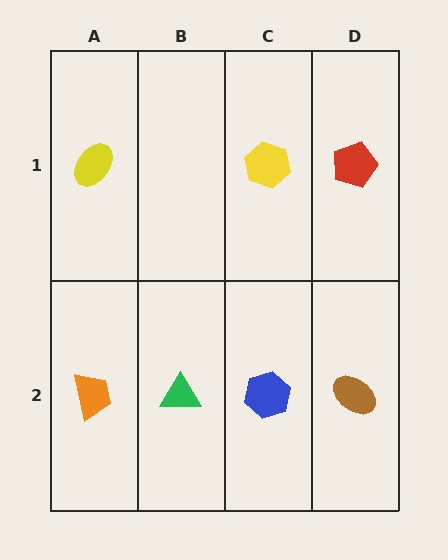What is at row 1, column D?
A red pentagon.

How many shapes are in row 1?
3 shapes.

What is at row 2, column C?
A blue hexagon.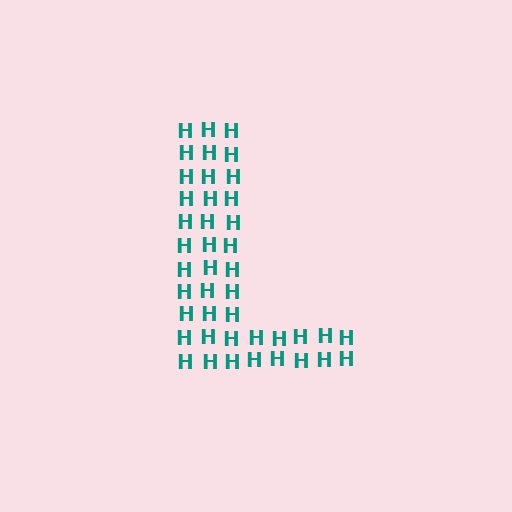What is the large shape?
The large shape is the letter L.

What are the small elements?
The small elements are letter H's.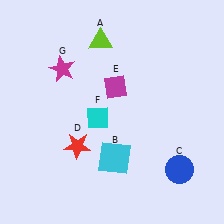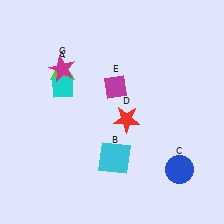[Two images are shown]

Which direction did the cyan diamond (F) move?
The cyan diamond (F) moved left.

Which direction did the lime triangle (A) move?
The lime triangle (A) moved left.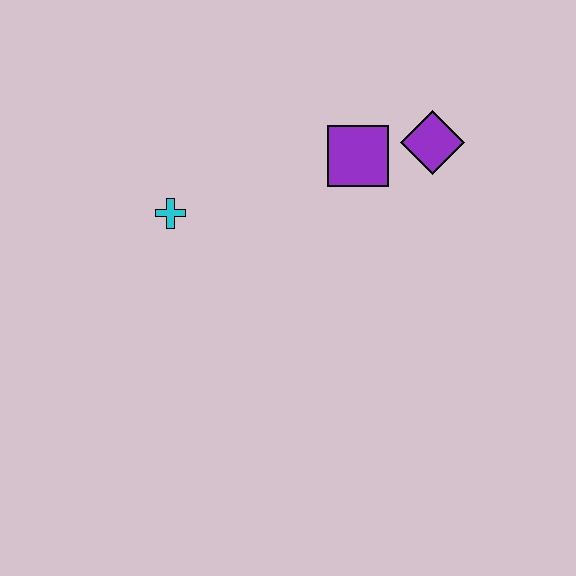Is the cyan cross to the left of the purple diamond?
Yes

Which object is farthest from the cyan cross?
The purple diamond is farthest from the cyan cross.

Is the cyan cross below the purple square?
Yes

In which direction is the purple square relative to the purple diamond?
The purple square is to the left of the purple diamond.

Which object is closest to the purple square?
The purple diamond is closest to the purple square.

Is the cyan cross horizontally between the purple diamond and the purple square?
No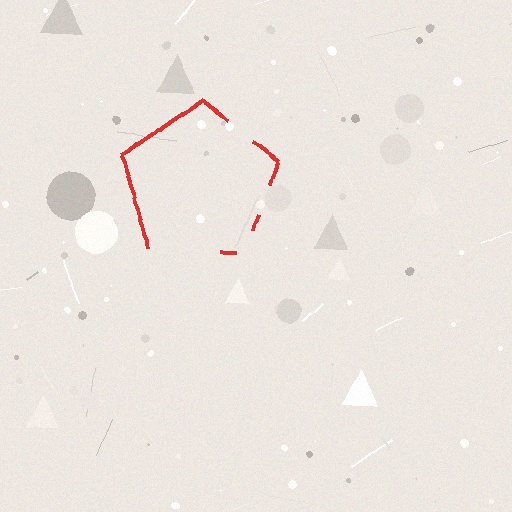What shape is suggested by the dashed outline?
The dashed outline suggests a pentagon.